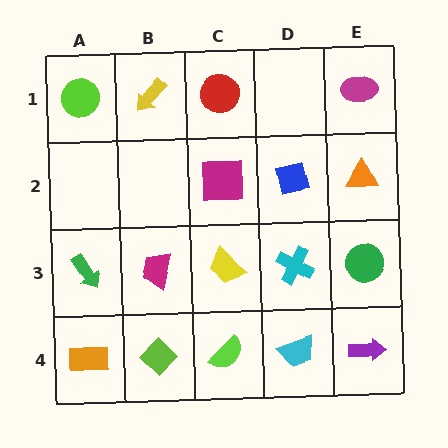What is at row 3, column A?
A green arrow.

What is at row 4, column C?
A lime semicircle.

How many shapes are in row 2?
3 shapes.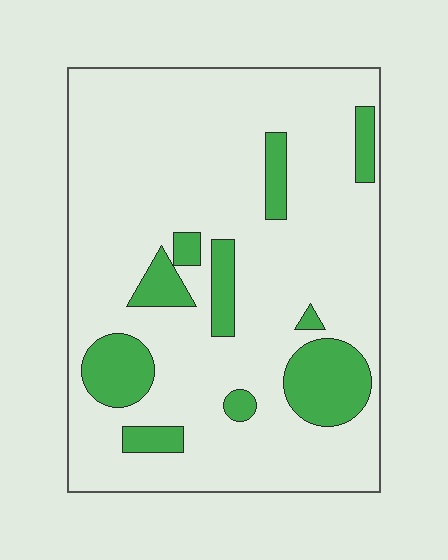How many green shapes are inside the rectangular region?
10.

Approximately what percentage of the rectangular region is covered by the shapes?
Approximately 15%.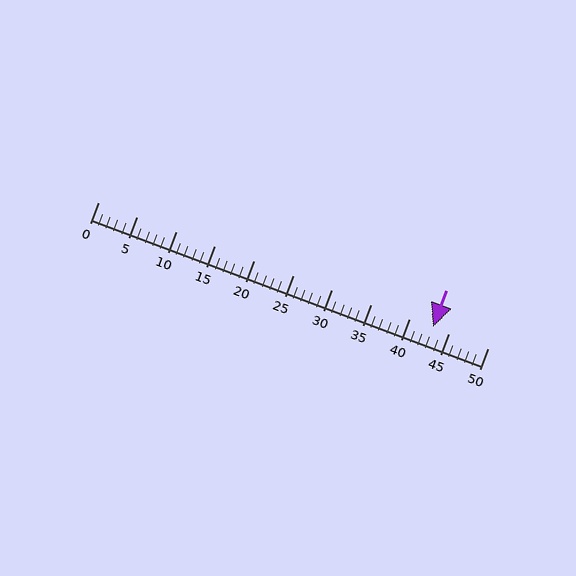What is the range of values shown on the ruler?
The ruler shows values from 0 to 50.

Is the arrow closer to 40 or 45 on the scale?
The arrow is closer to 45.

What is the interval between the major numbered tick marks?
The major tick marks are spaced 5 units apart.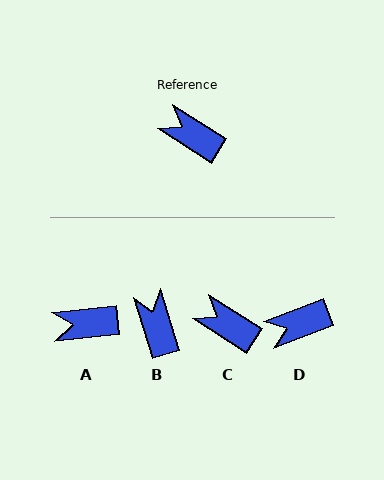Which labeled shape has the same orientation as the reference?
C.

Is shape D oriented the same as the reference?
No, it is off by about 54 degrees.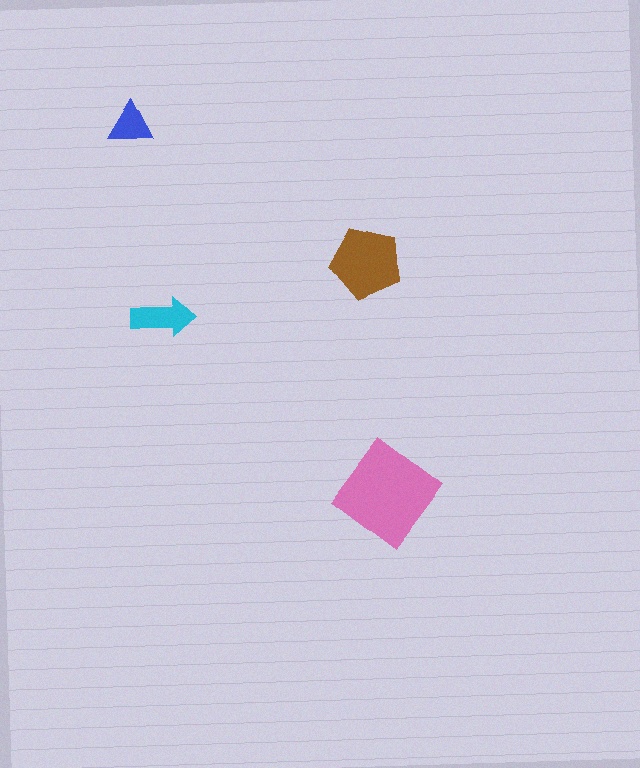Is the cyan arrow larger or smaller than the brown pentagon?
Smaller.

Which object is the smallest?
The blue triangle.